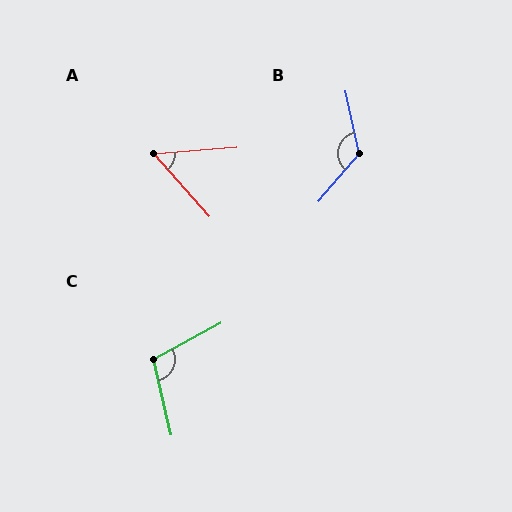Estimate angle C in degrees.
Approximately 105 degrees.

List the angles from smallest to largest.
A (53°), C (105°), B (127°).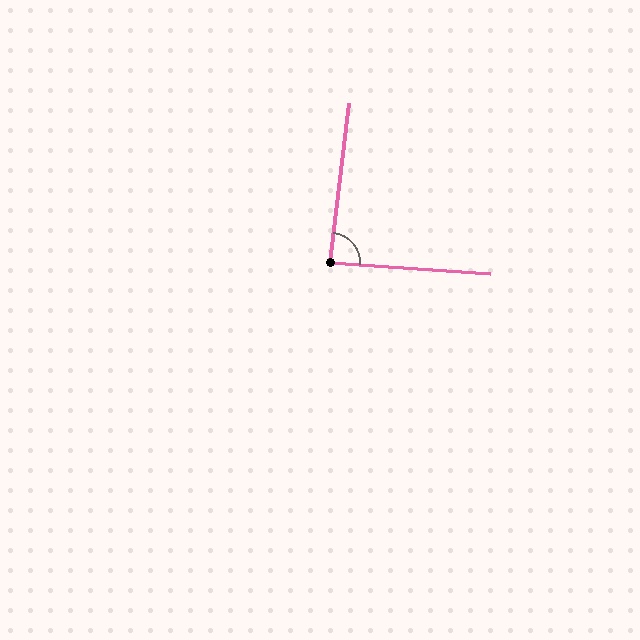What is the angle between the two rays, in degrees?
Approximately 87 degrees.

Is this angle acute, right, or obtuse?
It is approximately a right angle.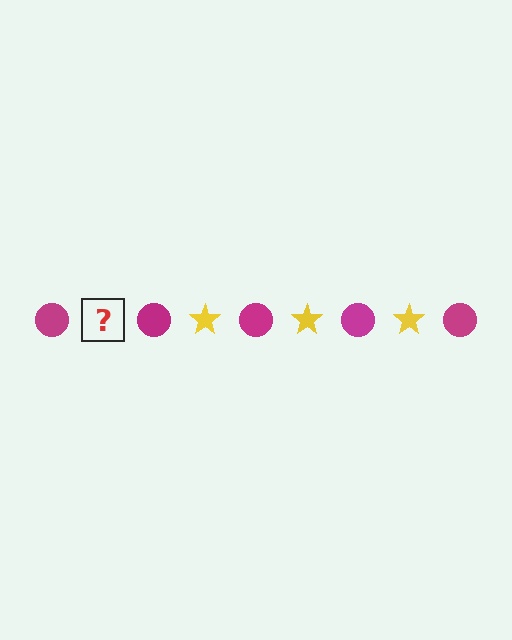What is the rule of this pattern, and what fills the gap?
The rule is that the pattern alternates between magenta circle and yellow star. The gap should be filled with a yellow star.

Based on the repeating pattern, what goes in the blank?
The blank should be a yellow star.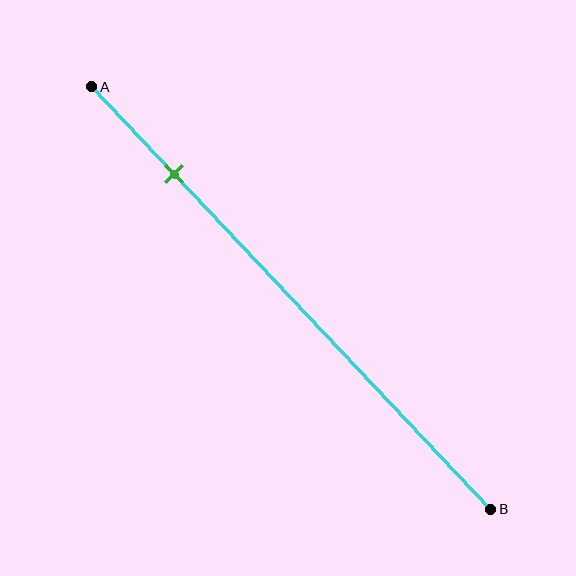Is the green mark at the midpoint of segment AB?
No, the mark is at about 20% from A, not at the 50% midpoint.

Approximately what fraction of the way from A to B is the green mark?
The green mark is approximately 20% of the way from A to B.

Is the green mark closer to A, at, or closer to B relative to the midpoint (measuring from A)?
The green mark is closer to point A than the midpoint of segment AB.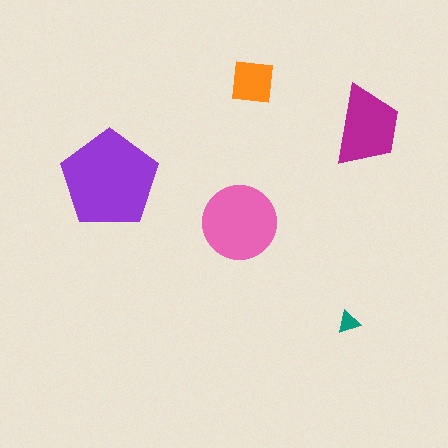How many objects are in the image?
There are 5 objects in the image.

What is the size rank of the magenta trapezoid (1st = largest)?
3rd.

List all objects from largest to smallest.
The purple pentagon, the pink circle, the magenta trapezoid, the orange square, the teal triangle.